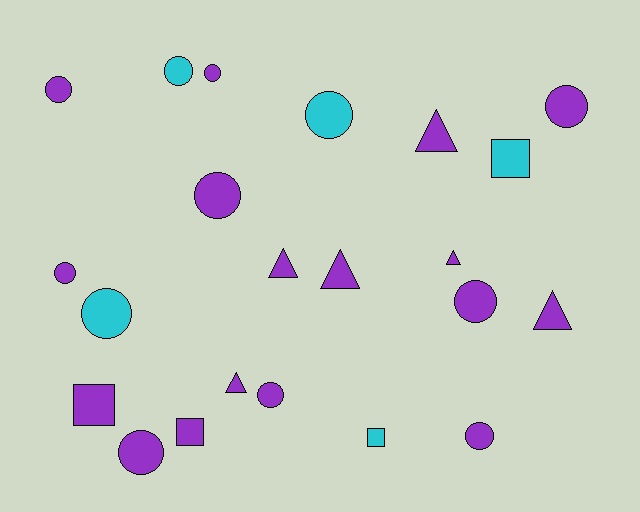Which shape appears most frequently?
Circle, with 12 objects.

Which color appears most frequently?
Purple, with 17 objects.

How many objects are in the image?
There are 22 objects.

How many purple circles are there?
There are 9 purple circles.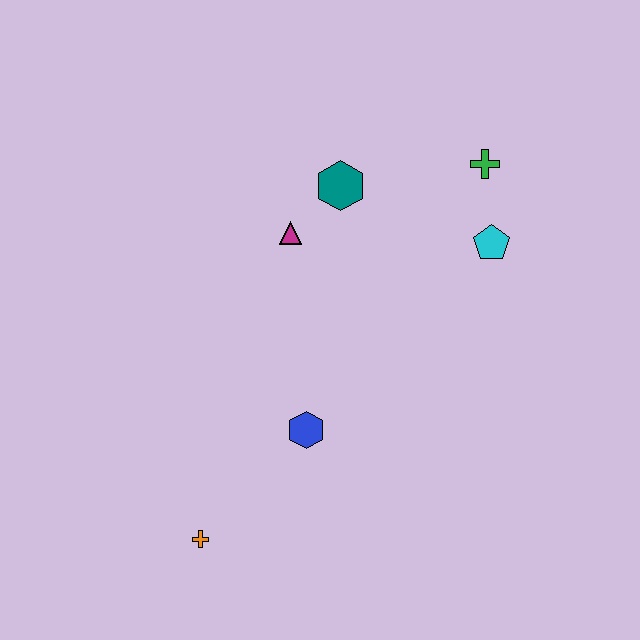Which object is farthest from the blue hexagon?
The green cross is farthest from the blue hexagon.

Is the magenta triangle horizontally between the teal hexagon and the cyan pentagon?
No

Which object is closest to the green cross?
The cyan pentagon is closest to the green cross.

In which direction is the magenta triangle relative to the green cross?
The magenta triangle is to the left of the green cross.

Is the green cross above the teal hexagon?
Yes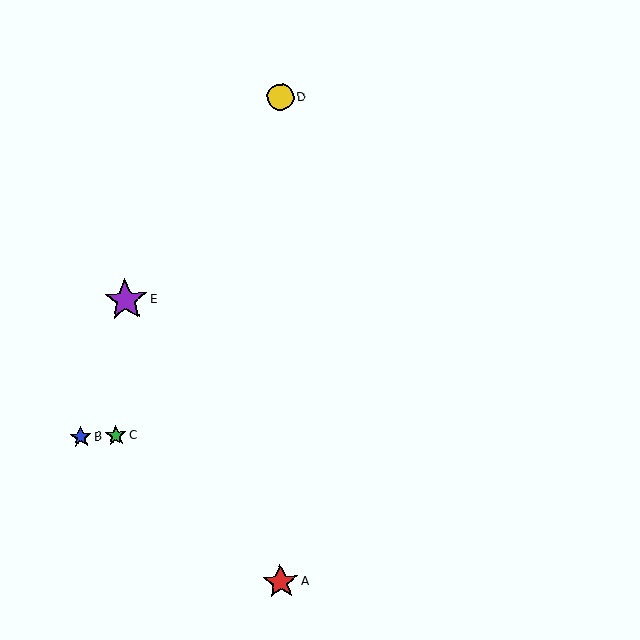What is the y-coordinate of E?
Object E is at y≈300.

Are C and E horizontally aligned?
No, C is at y≈435 and E is at y≈300.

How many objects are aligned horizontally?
2 objects (B, C) are aligned horizontally.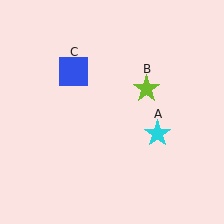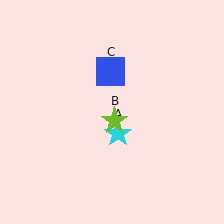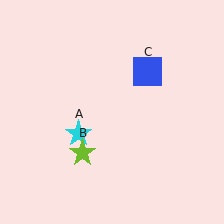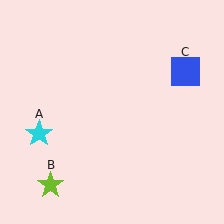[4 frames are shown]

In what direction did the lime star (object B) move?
The lime star (object B) moved down and to the left.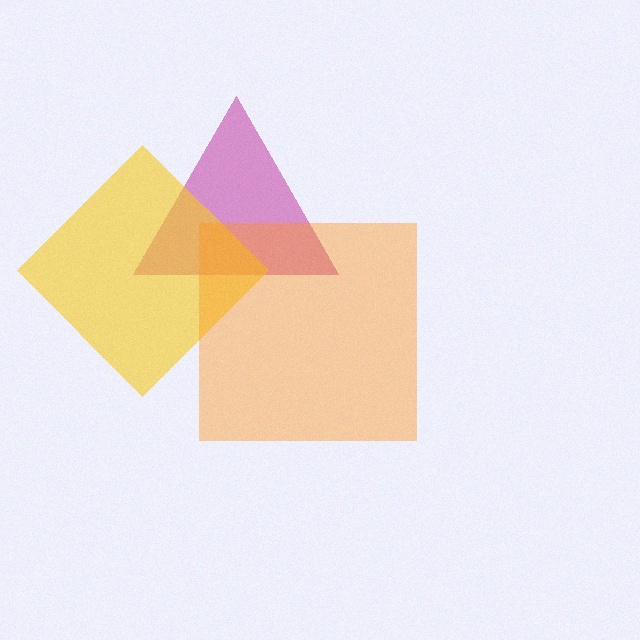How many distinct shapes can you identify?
There are 3 distinct shapes: a magenta triangle, a yellow diamond, an orange square.